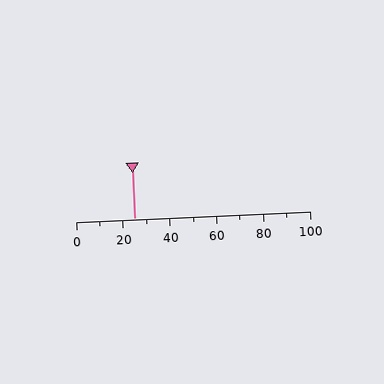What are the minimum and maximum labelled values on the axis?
The axis runs from 0 to 100.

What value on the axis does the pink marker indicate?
The marker indicates approximately 25.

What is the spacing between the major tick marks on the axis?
The major ticks are spaced 20 apart.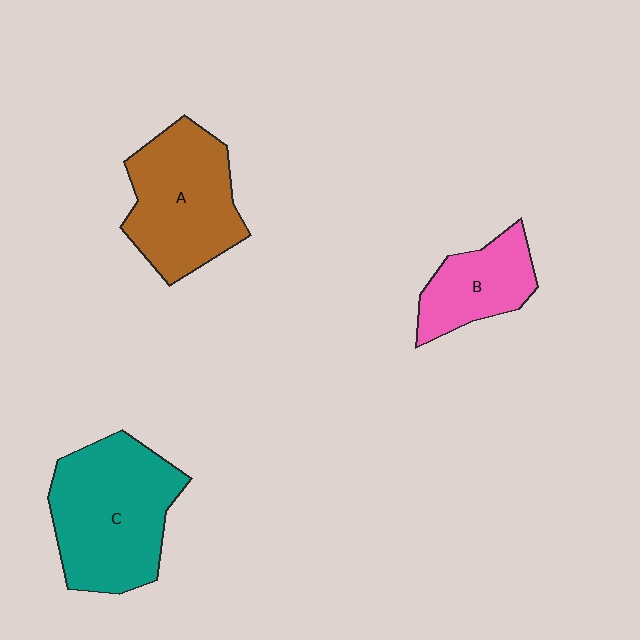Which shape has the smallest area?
Shape B (pink).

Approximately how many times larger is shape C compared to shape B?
Approximately 1.9 times.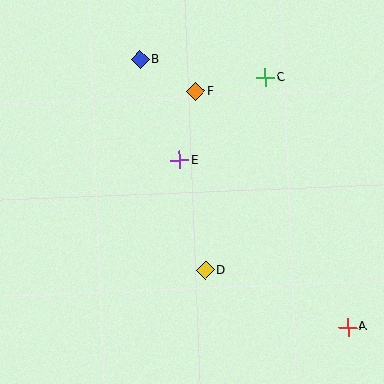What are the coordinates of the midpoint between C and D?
The midpoint between C and D is at (235, 174).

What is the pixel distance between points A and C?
The distance between A and C is 263 pixels.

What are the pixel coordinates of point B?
Point B is at (140, 60).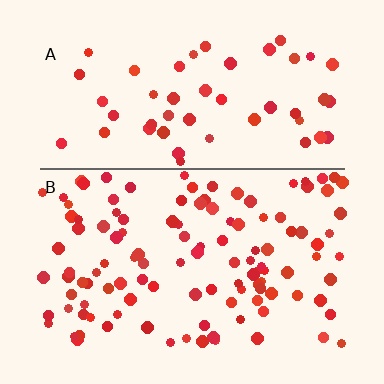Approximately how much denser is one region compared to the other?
Approximately 2.2× — region B over region A.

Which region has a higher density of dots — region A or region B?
B (the bottom).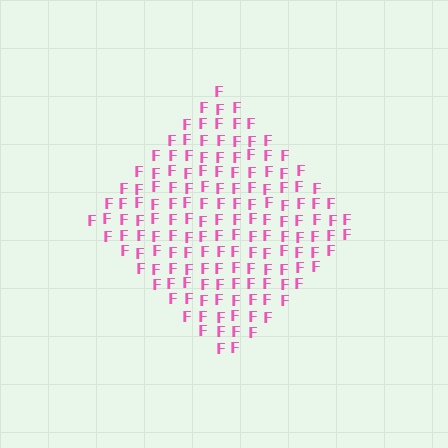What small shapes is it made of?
It is made of small letter F's.